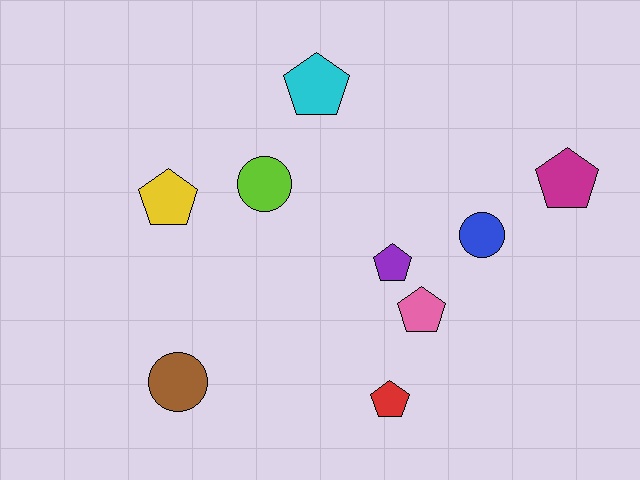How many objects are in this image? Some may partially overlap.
There are 9 objects.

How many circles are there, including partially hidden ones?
There are 3 circles.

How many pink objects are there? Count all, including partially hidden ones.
There is 1 pink object.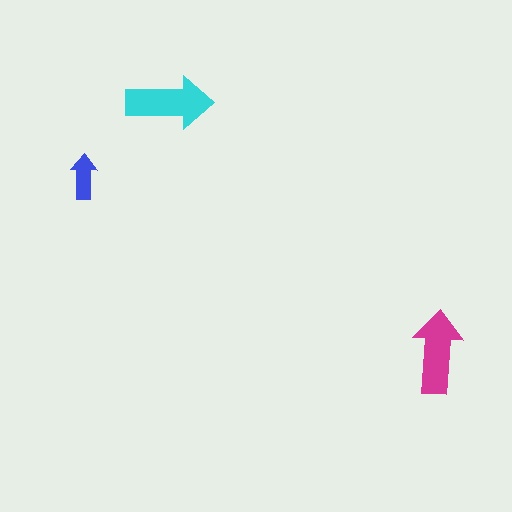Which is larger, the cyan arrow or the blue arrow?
The cyan one.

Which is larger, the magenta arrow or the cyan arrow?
The cyan one.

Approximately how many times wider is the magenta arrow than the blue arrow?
About 2 times wider.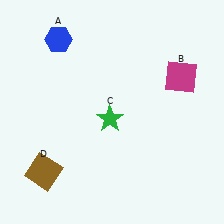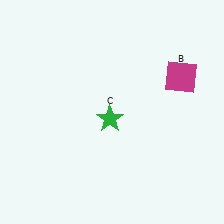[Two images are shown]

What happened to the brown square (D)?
The brown square (D) was removed in Image 2. It was in the bottom-left area of Image 1.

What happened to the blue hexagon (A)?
The blue hexagon (A) was removed in Image 2. It was in the top-left area of Image 1.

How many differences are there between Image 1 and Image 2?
There are 2 differences between the two images.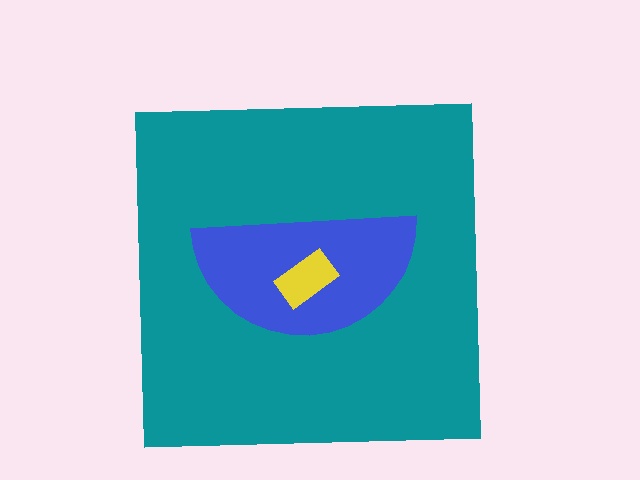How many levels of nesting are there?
3.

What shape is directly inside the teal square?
The blue semicircle.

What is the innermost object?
The yellow rectangle.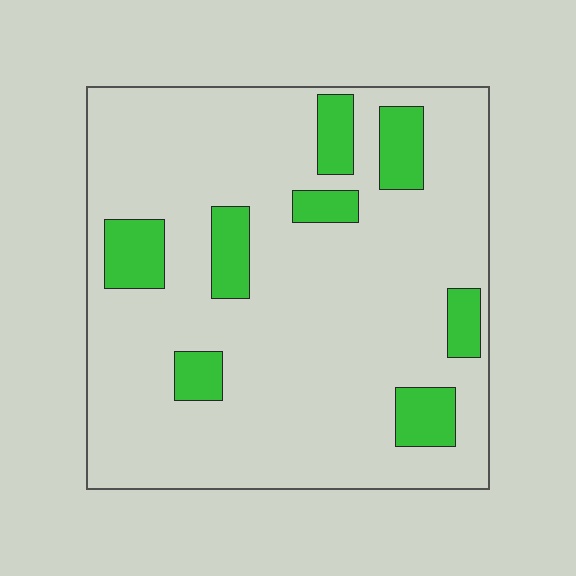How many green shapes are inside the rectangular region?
8.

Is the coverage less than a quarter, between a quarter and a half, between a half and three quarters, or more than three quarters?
Less than a quarter.